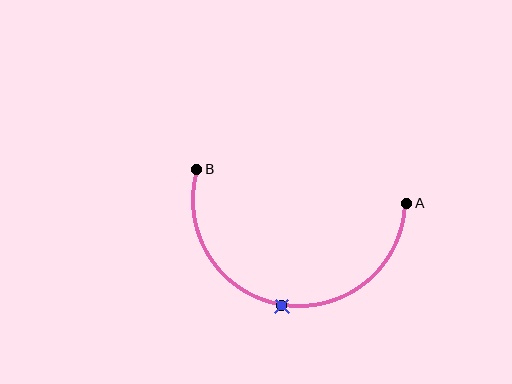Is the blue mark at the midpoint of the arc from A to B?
Yes. The blue mark lies on the arc at equal arc-length from both A and B — it is the arc midpoint.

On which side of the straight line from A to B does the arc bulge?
The arc bulges below the straight line connecting A and B.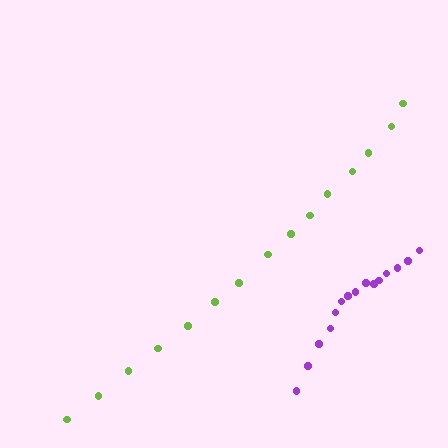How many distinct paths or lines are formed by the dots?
There are 2 distinct paths.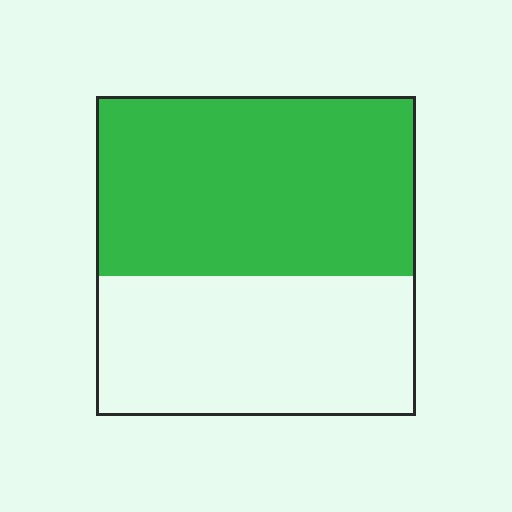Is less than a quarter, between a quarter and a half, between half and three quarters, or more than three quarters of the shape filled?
Between half and three quarters.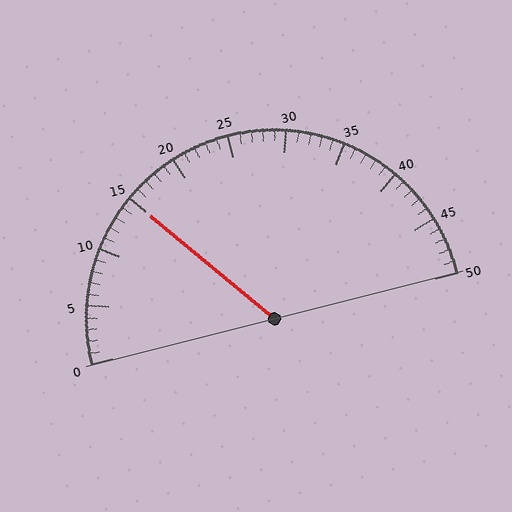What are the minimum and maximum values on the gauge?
The gauge ranges from 0 to 50.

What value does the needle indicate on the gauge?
The needle indicates approximately 15.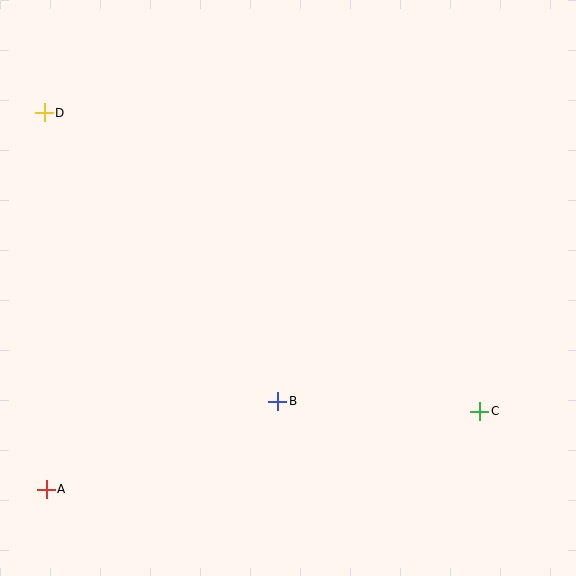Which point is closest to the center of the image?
Point B at (278, 401) is closest to the center.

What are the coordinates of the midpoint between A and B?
The midpoint between A and B is at (162, 445).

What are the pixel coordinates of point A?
Point A is at (46, 489).